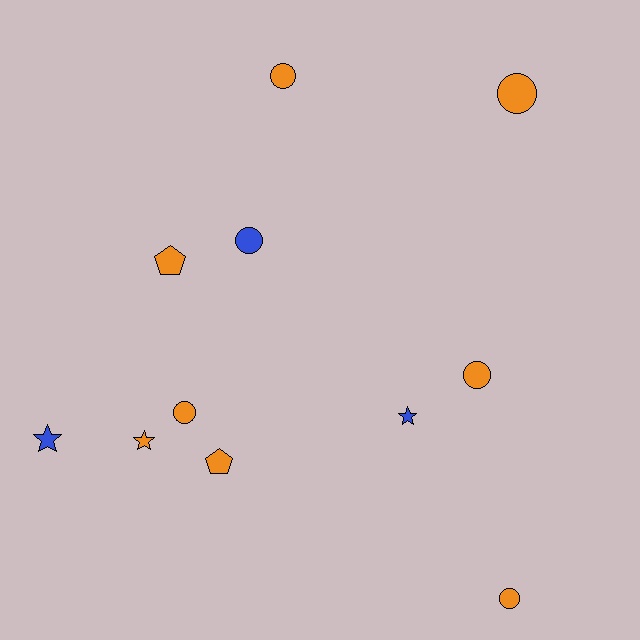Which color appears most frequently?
Orange, with 8 objects.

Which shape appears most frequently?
Circle, with 6 objects.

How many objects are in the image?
There are 11 objects.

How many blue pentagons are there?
There are no blue pentagons.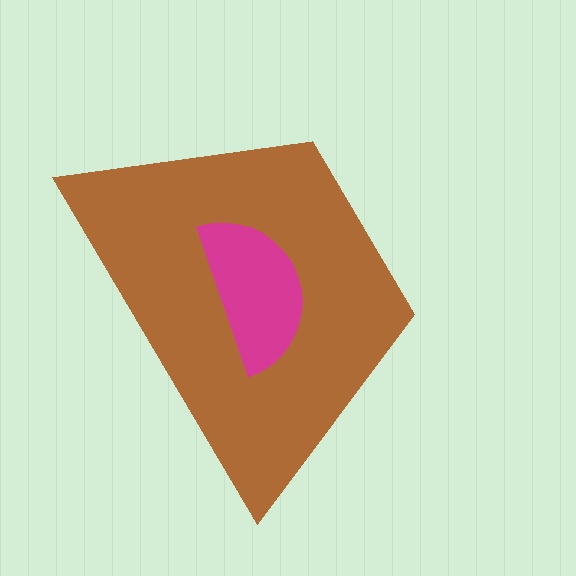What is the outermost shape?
The brown trapezoid.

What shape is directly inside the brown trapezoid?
The magenta semicircle.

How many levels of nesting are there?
2.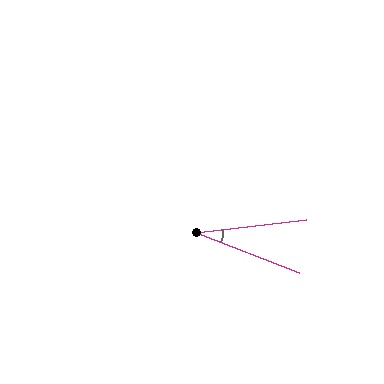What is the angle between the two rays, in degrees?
Approximately 28 degrees.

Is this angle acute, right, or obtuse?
It is acute.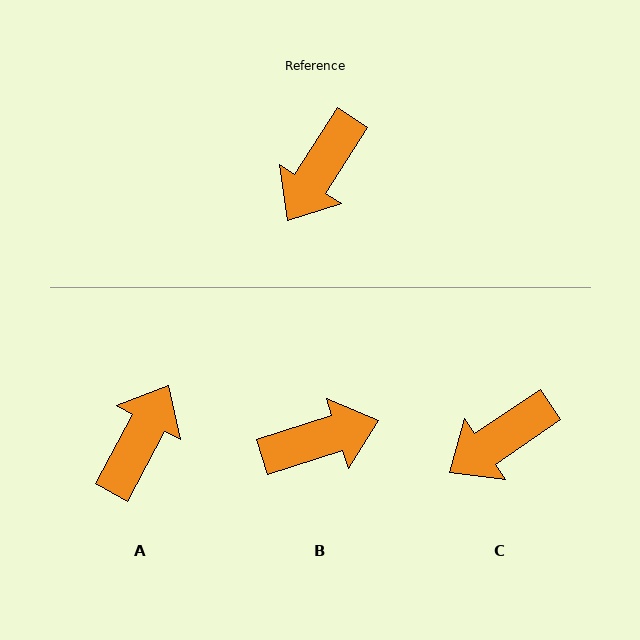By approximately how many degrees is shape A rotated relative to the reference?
Approximately 176 degrees clockwise.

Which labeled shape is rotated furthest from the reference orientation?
A, about 176 degrees away.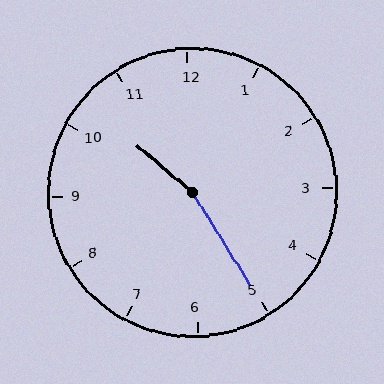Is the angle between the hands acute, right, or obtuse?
It is obtuse.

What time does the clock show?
10:25.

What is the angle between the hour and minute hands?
Approximately 162 degrees.